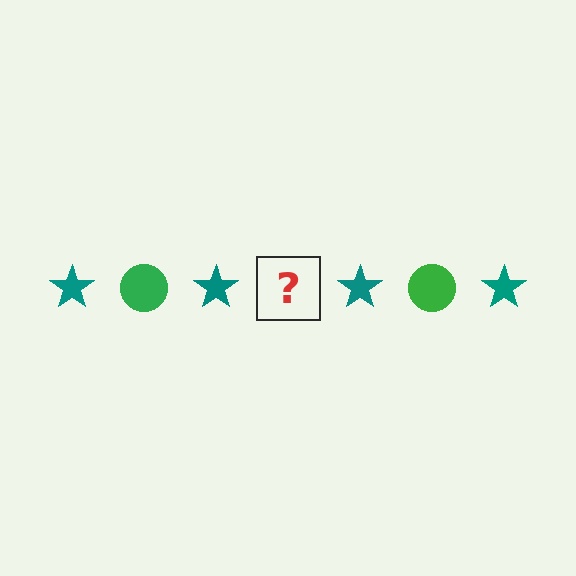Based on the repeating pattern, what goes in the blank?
The blank should be a green circle.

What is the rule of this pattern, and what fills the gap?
The rule is that the pattern alternates between teal star and green circle. The gap should be filled with a green circle.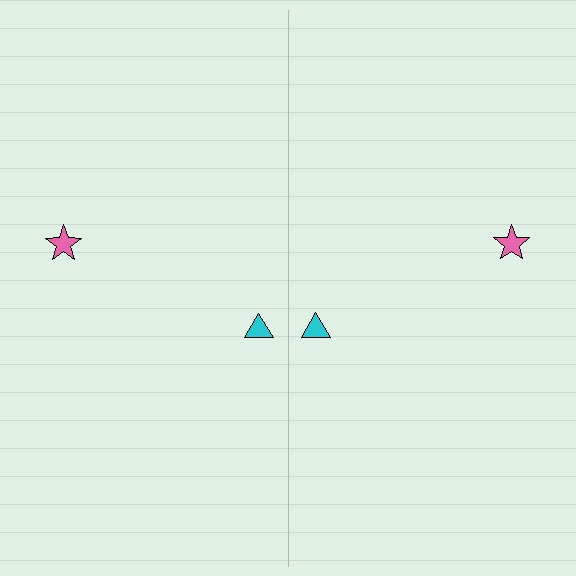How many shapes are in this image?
There are 4 shapes in this image.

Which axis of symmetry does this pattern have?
The pattern has a vertical axis of symmetry running through the center of the image.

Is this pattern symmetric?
Yes, this pattern has bilateral (reflection) symmetry.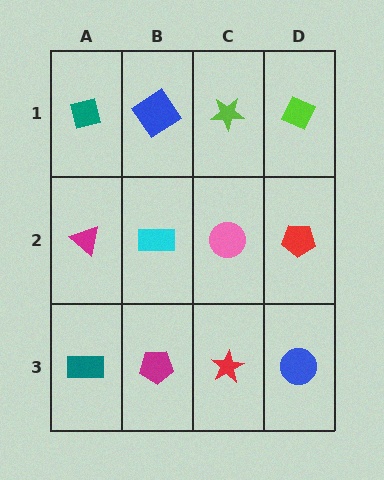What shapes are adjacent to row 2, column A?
A teal square (row 1, column A), a teal rectangle (row 3, column A), a cyan rectangle (row 2, column B).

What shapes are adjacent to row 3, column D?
A red pentagon (row 2, column D), a red star (row 3, column C).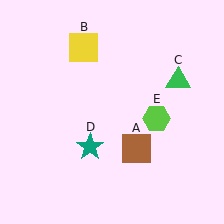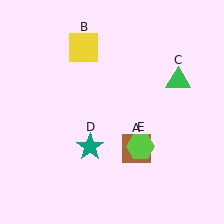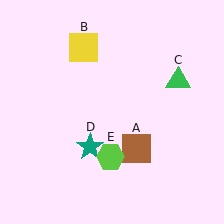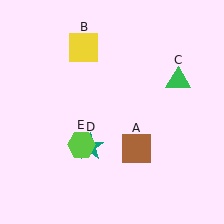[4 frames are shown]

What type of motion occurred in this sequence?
The lime hexagon (object E) rotated clockwise around the center of the scene.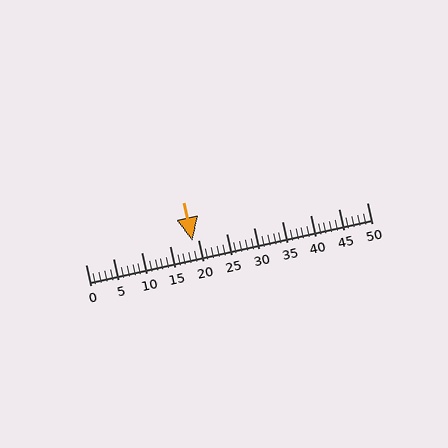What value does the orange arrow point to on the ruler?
The orange arrow points to approximately 19.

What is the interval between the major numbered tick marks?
The major tick marks are spaced 5 units apart.